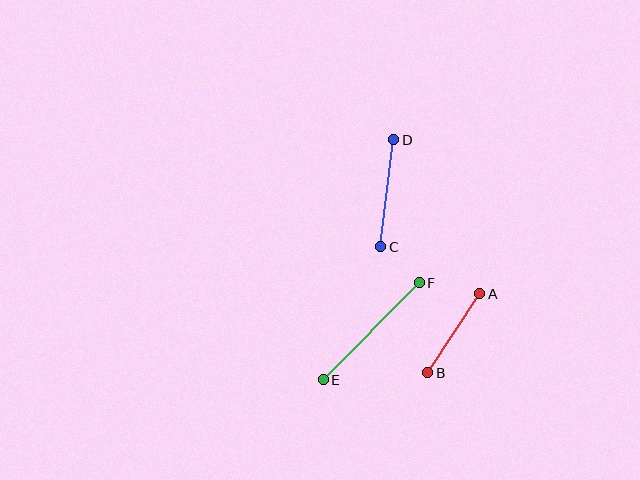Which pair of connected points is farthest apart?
Points E and F are farthest apart.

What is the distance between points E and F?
The distance is approximately 136 pixels.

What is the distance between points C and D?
The distance is approximately 107 pixels.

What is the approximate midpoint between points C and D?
The midpoint is at approximately (387, 193) pixels.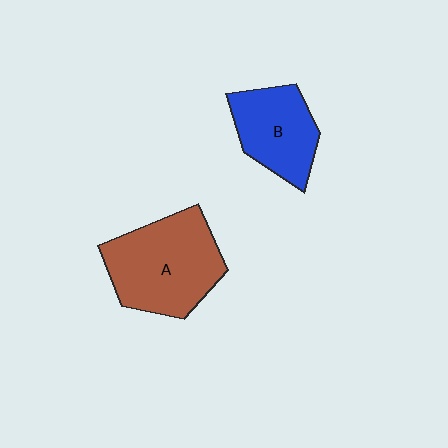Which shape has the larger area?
Shape A (brown).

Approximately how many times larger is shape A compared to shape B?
Approximately 1.5 times.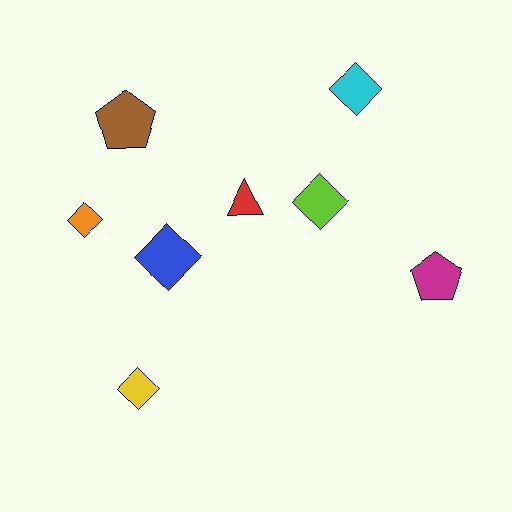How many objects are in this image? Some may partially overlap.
There are 8 objects.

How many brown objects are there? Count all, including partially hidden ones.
There is 1 brown object.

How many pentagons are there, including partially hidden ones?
There are 2 pentagons.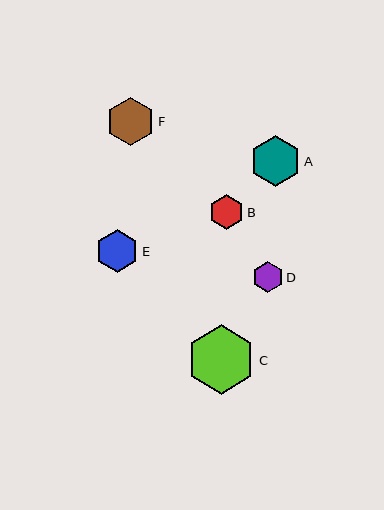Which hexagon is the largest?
Hexagon C is the largest with a size of approximately 69 pixels.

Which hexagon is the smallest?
Hexagon D is the smallest with a size of approximately 31 pixels.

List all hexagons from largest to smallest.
From largest to smallest: C, A, F, E, B, D.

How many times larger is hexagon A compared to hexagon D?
Hexagon A is approximately 1.6 times the size of hexagon D.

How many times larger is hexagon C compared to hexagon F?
Hexagon C is approximately 1.4 times the size of hexagon F.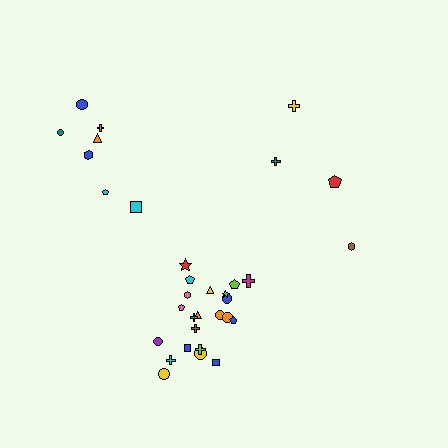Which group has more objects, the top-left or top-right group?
The top-left group.